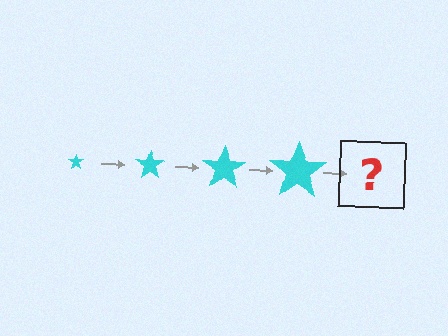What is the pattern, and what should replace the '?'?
The pattern is that the star gets progressively larger each step. The '?' should be a cyan star, larger than the previous one.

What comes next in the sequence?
The next element should be a cyan star, larger than the previous one.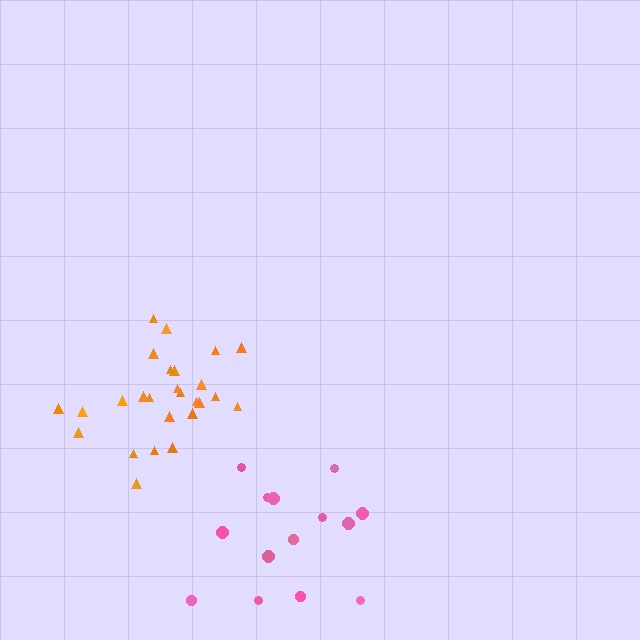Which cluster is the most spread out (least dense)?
Pink.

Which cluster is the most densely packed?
Orange.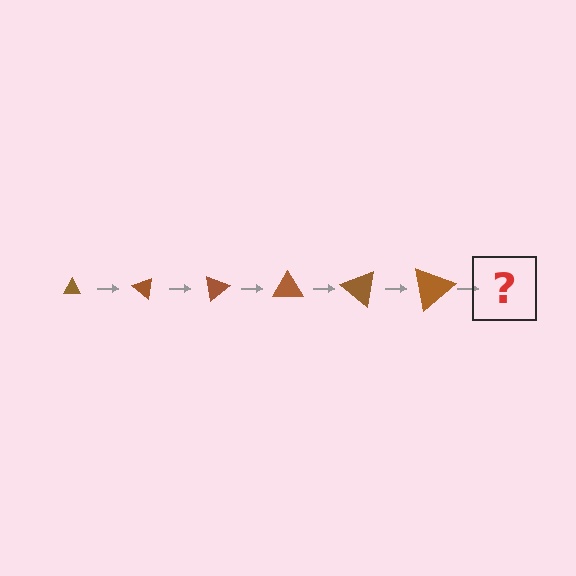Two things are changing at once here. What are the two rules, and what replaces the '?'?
The two rules are that the triangle grows larger each step and it rotates 40 degrees each step. The '?' should be a triangle, larger than the previous one and rotated 240 degrees from the start.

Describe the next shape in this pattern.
It should be a triangle, larger than the previous one and rotated 240 degrees from the start.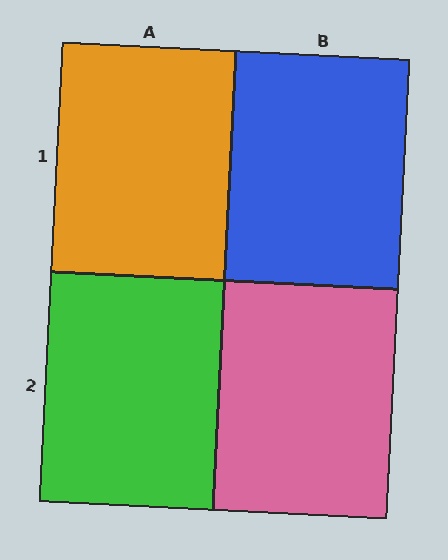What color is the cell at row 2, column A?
Green.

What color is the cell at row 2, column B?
Pink.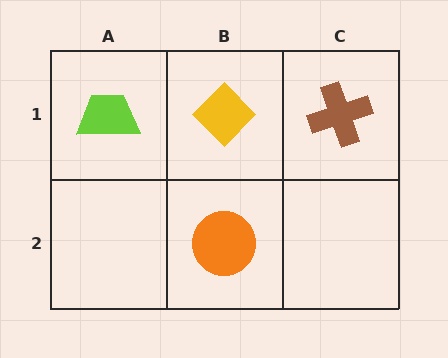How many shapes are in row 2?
1 shape.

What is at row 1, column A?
A lime trapezoid.